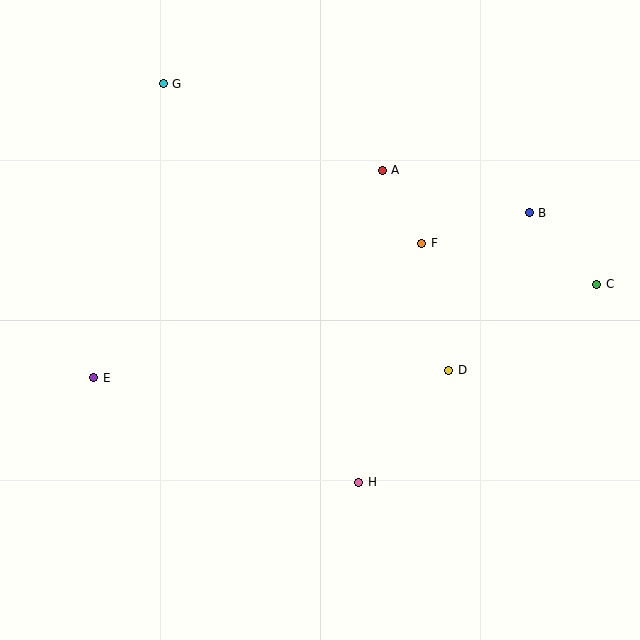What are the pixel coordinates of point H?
Point H is at (359, 482).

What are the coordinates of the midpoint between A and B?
The midpoint between A and B is at (456, 191).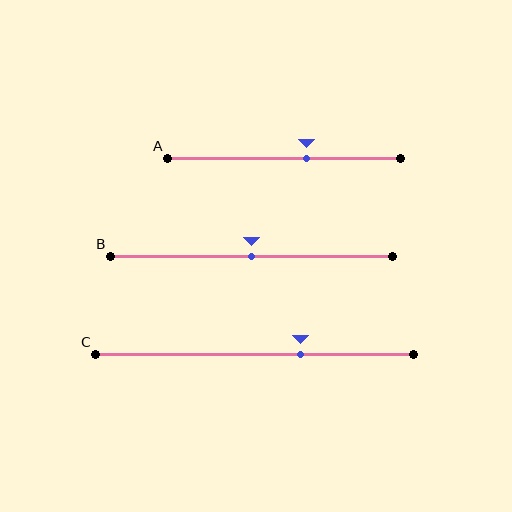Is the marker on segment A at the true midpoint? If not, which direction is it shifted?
No, the marker on segment A is shifted to the right by about 10% of the segment length.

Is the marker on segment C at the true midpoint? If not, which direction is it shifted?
No, the marker on segment C is shifted to the right by about 14% of the segment length.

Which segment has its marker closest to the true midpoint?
Segment B has its marker closest to the true midpoint.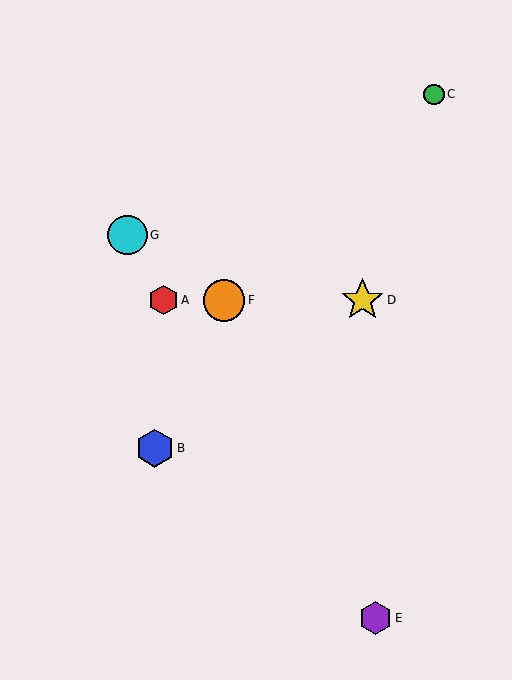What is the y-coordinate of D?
Object D is at y≈300.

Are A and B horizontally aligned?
No, A is at y≈300 and B is at y≈448.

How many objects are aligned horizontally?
3 objects (A, D, F) are aligned horizontally.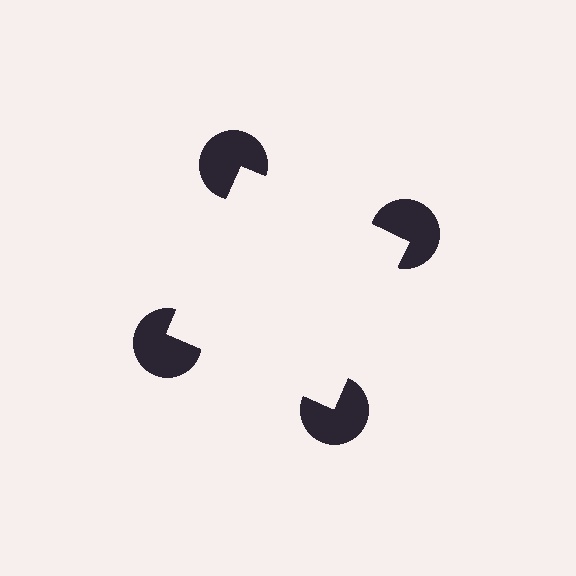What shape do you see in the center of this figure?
An illusory square — its edges are inferred from the aligned wedge cuts in the pac-man discs, not physically drawn.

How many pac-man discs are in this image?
There are 4 — one at each vertex of the illusory square.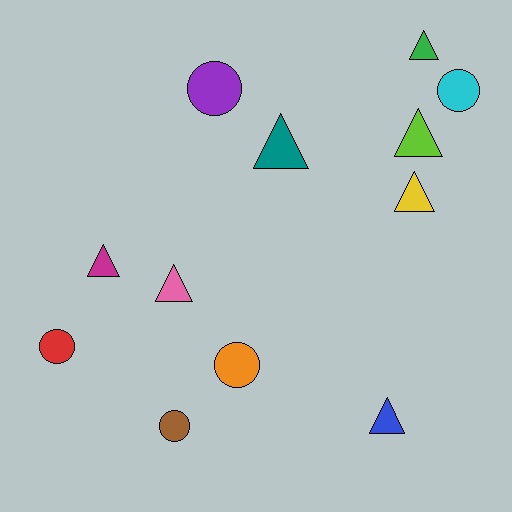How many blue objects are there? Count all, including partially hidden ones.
There is 1 blue object.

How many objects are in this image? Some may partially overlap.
There are 12 objects.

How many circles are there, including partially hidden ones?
There are 5 circles.